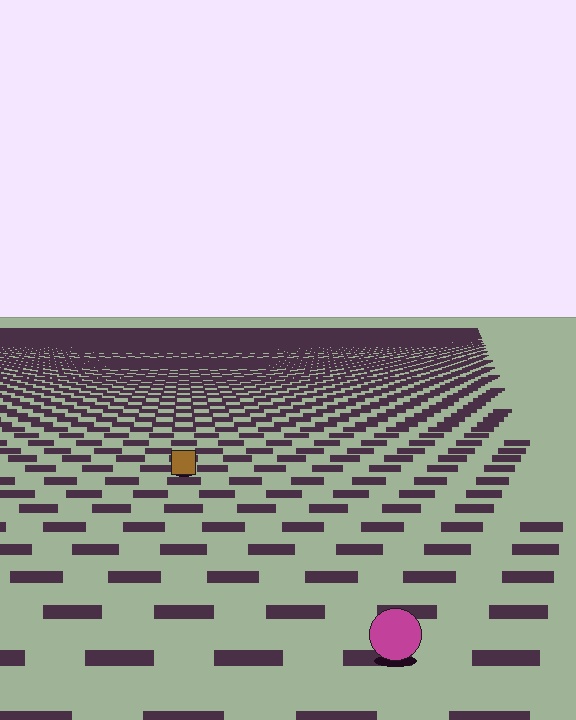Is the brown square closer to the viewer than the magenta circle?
No. The magenta circle is closer — you can tell from the texture gradient: the ground texture is coarser near it.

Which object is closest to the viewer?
The magenta circle is closest. The texture marks near it are larger and more spread out.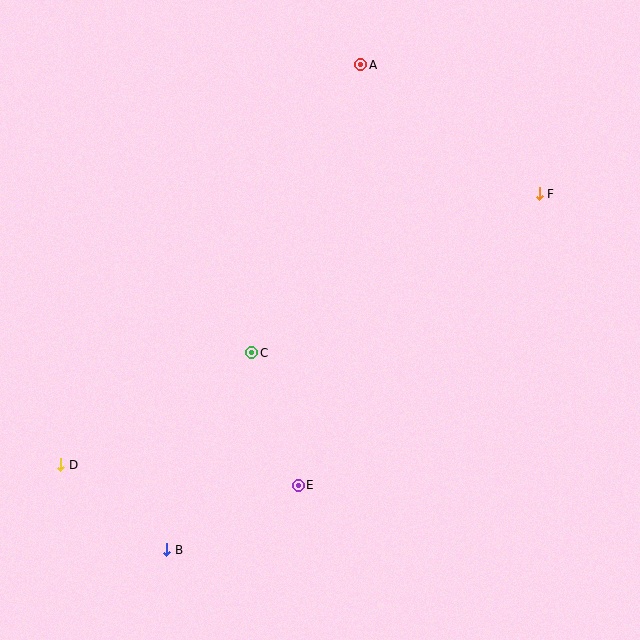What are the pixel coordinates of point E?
Point E is at (298, 485).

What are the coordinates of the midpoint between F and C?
The midpoint between F and C is at (396, 273).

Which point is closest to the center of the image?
Point C at (252, 353) is closest to the center.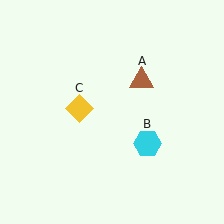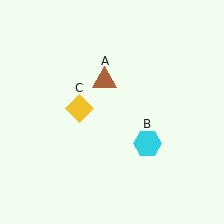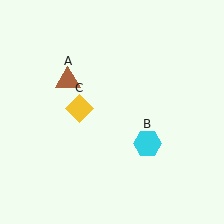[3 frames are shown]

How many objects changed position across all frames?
1 object changed position: brown triangle (object A).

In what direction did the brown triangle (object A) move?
The brown triangle (object A) moved left.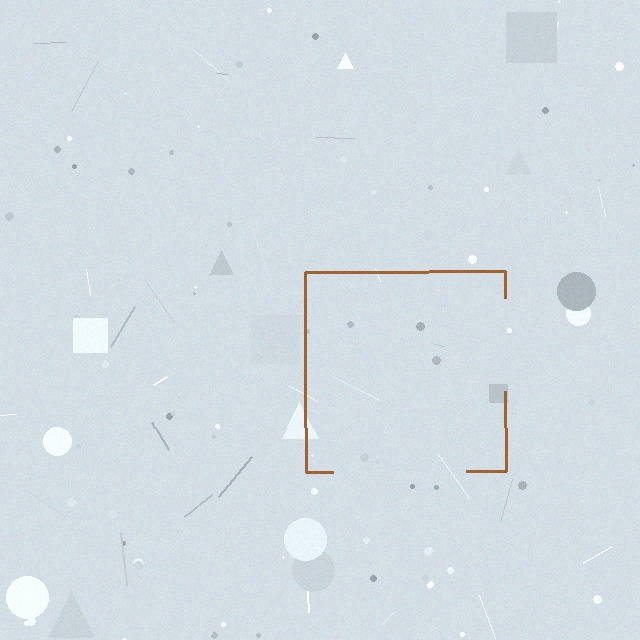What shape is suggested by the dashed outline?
The dashed outline suggests a square.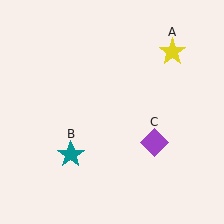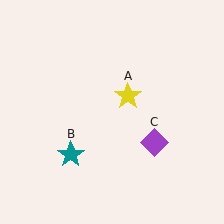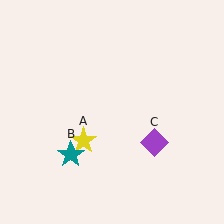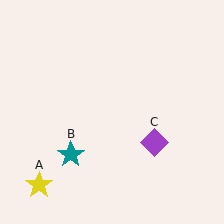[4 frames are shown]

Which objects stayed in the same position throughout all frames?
Teal star (object B) and purple diamond (object C) remained stationary.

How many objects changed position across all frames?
1 object changed position: yellow star (object A).